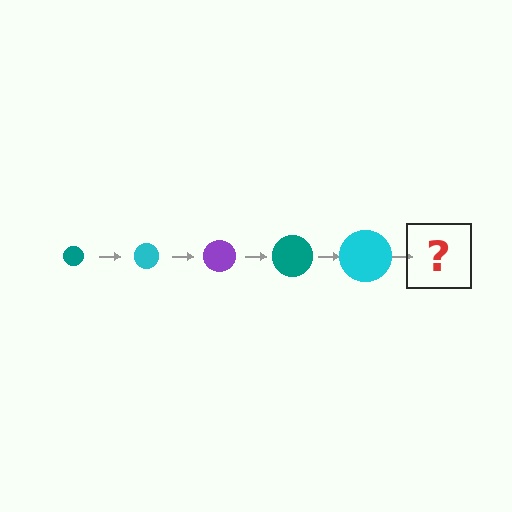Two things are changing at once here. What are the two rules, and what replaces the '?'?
The two rules are that the circle grows larger each step and the color cycles through teal, cyan, and purple. The '?' should be a purple circle, larger than the previous one.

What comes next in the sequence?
The next element should be a purple circle, larger than the previous one.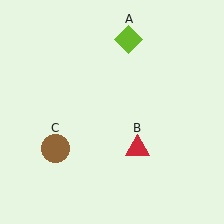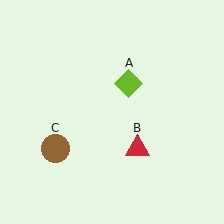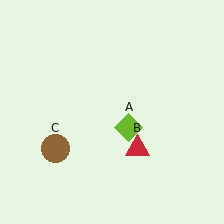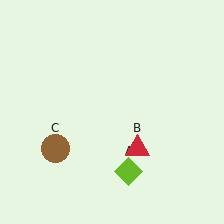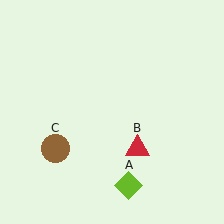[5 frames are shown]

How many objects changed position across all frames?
1 object changed position: lime diamond (object A).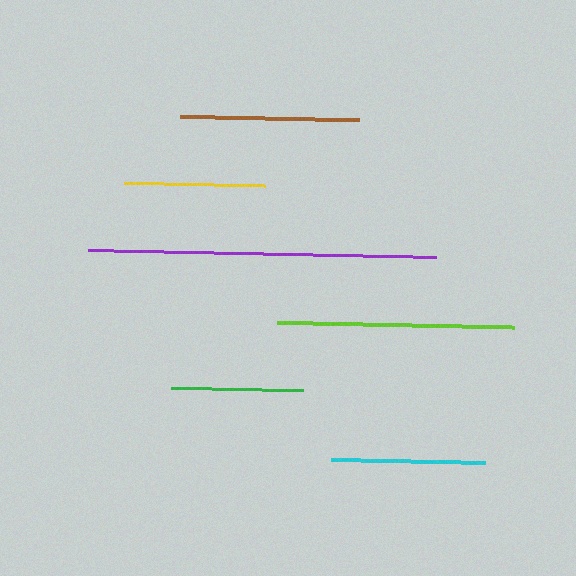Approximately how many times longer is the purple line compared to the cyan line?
The purple line is approximately 2.3 times the length of the cyan line.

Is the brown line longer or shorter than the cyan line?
The brown line is longer than the cyan line.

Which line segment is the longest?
The purple line is the longest at approximately 348 pixels.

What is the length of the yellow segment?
The yellow segment is approximately 140 pixels long.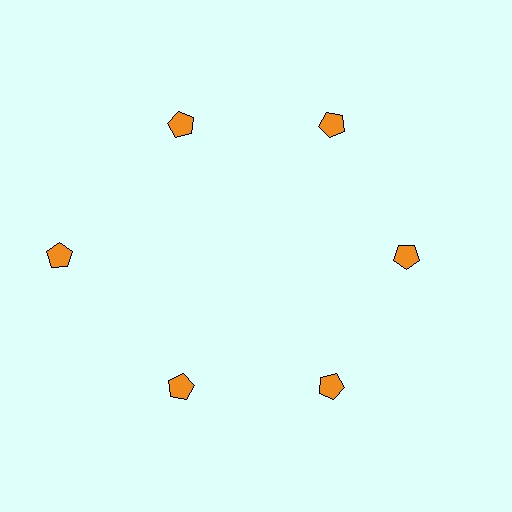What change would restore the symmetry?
The symmetry would be restored by moving it inward, back onto the ring so that all 6 pentagons sit at equal angles and equal distance from the center.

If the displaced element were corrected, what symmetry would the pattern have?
It would have 6-fold rotational symmetry — the pattern would map onto itself every 60 degrees.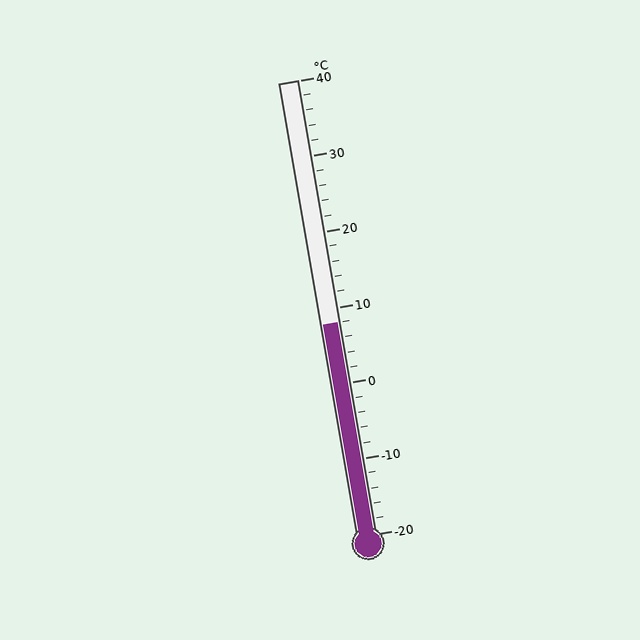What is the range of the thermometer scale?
The thermometer scale ranges from -20°C to 40°C.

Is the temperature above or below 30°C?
The temperature is below 30°C.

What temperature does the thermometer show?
The thermometer shows approximately 8°C.